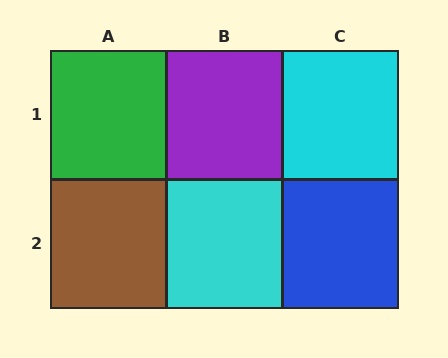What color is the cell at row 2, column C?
Blue.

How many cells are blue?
1 cell is blue.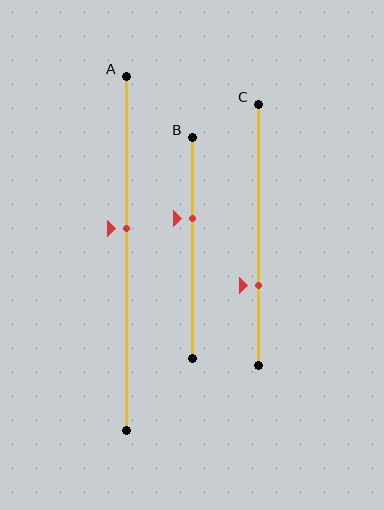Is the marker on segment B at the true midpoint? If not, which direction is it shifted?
No, the marker on segment B is shifted upward by about 13% of the segment length.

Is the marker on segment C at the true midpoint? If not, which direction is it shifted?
No, the marker on segment C is shifted downward by about 20% of the segment length.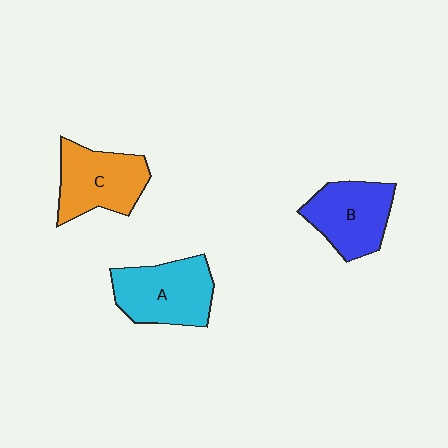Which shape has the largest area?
Shape A (cyan).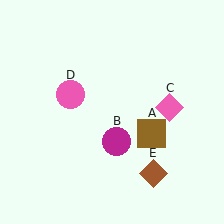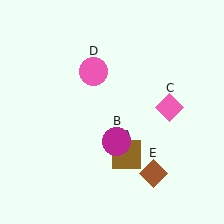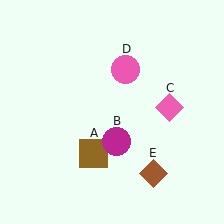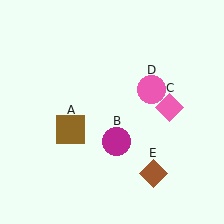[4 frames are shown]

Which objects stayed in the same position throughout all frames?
Magenta circle (object B) and pink diamond (object C) and brown diamond (object E) remained stationary.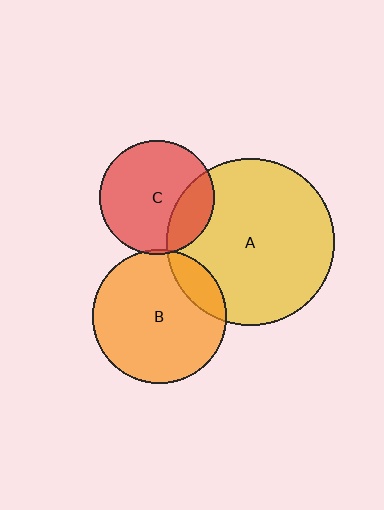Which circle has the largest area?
Circle A (yellow).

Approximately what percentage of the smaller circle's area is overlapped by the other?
Approximately 25%.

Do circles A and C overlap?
Yes.